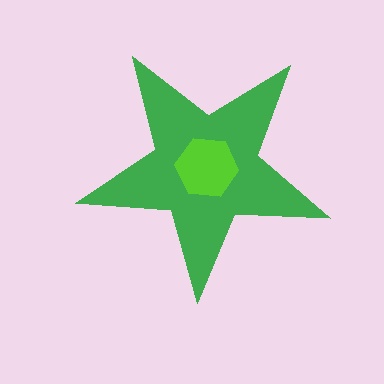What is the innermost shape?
The lime hexagon.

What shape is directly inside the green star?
The lime hexagon.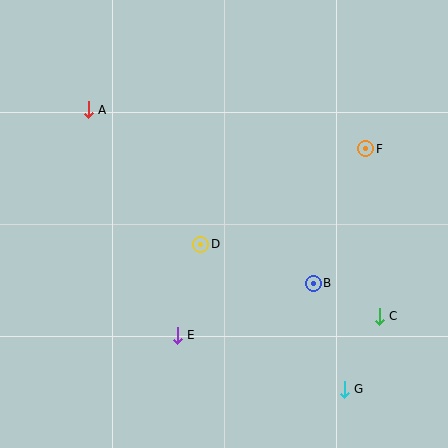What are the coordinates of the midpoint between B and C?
The midpoint between B and C is at (346, 300).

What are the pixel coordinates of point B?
Point B is at (313, 283).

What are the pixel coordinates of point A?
Point A is at (88, 110).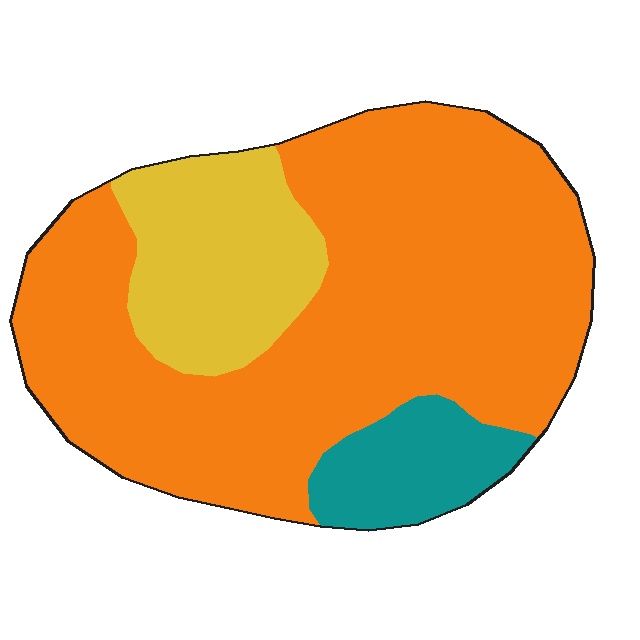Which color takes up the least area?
Teal, at roughly 10%.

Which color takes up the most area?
Orange, at roughly 70%.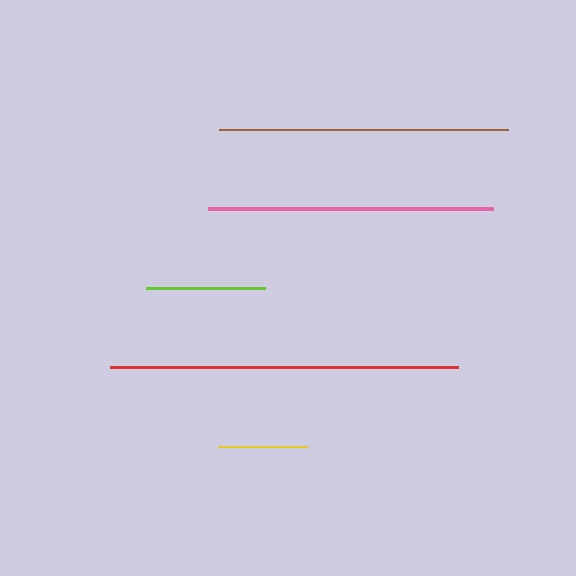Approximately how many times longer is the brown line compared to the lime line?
The brown line is approximately 2.4 times the length of the lime line.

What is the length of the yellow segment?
The yellow segment is approximately 89 pixels long.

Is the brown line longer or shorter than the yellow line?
The brown line is longer than the yellow line.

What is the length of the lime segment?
The lime segment is approximately 120 pixels long.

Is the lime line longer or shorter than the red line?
The red line is longer than the lime line.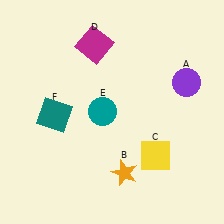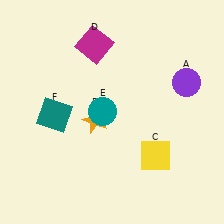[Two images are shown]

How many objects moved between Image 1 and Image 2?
1 object moved between the two images.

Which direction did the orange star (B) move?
The orange star (B) moved up.